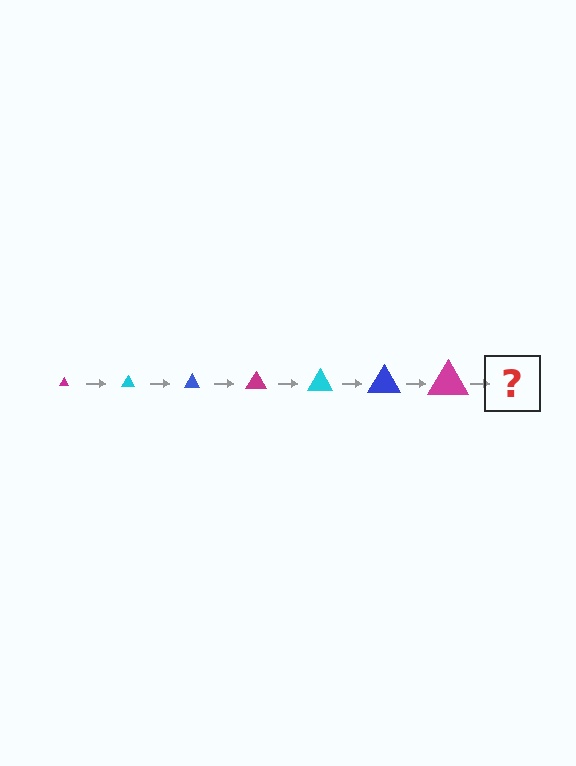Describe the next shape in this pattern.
It should be a cyan triangle, larger than the previous one.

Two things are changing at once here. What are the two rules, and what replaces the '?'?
The two rules are that the triangle grows larger each step and the color cycles through magenta, cyan, and blue. The '?' should be a cyan triangle, larger than the previous one.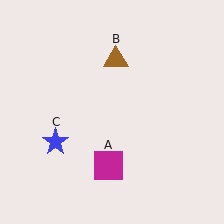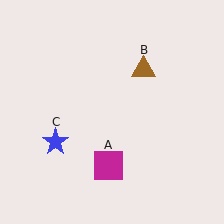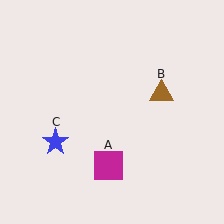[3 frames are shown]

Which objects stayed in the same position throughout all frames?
Magenta square (object A) and blue star (object C) remained stationary.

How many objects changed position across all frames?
1 object changed position: brown triangle (object B).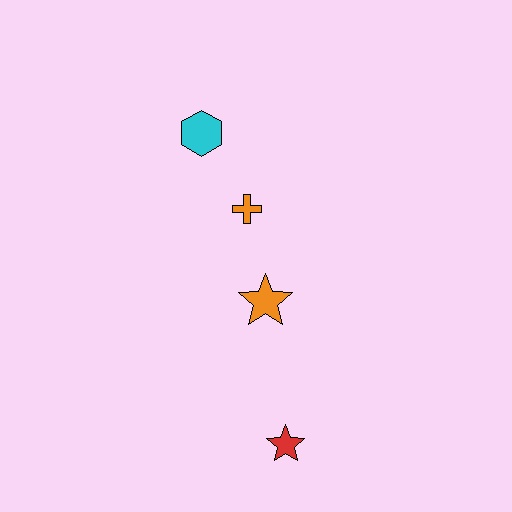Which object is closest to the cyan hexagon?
The orange cross is closest to the cyan hexagon.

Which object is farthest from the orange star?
The cyan hexagon is farthest from the orange star.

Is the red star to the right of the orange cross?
Yes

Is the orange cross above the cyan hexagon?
No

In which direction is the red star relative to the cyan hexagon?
The red star is below the cyan hexagon.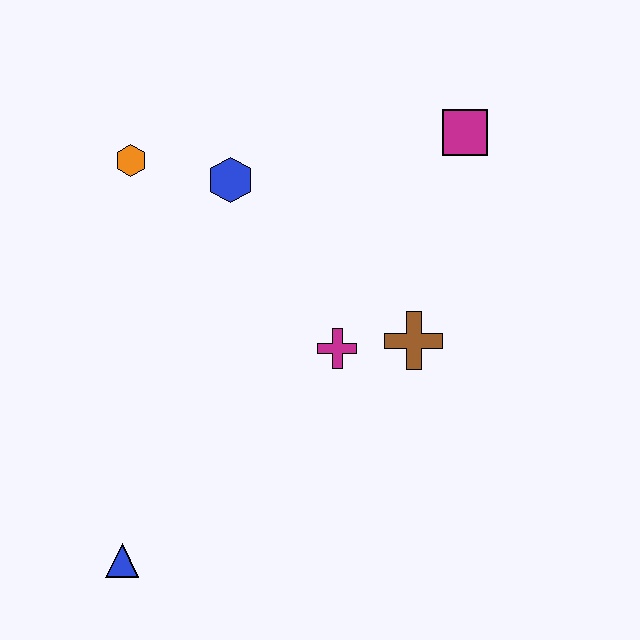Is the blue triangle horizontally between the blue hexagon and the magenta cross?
No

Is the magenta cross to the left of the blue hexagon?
No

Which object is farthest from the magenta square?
The blue triangle is farthest from the magenta square.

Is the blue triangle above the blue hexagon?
No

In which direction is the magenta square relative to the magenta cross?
The magenta square is above the magenta cross.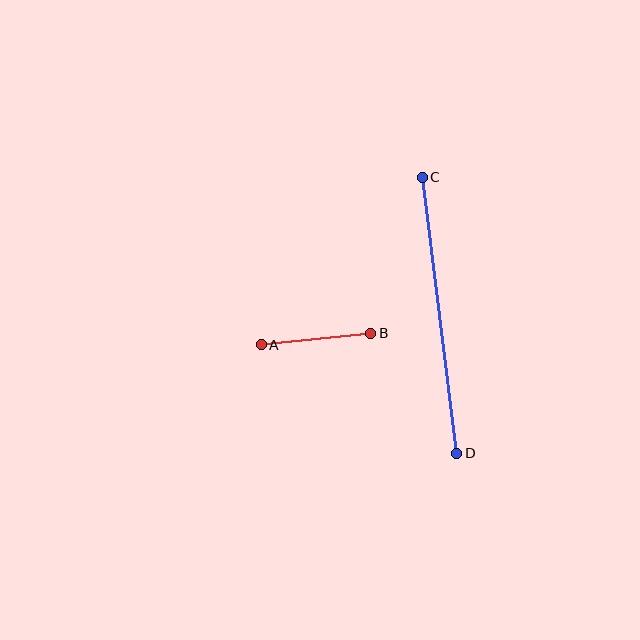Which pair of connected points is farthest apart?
Points C and D are farthest apart.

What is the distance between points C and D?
The distance is approximately 278 pixels.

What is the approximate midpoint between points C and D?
The midpoint is at approximately (440, 315) pixels.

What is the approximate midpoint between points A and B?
The midpoint is at approximately (316, 339) pixels.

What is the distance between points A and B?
The distance is approximately 110 pixels.